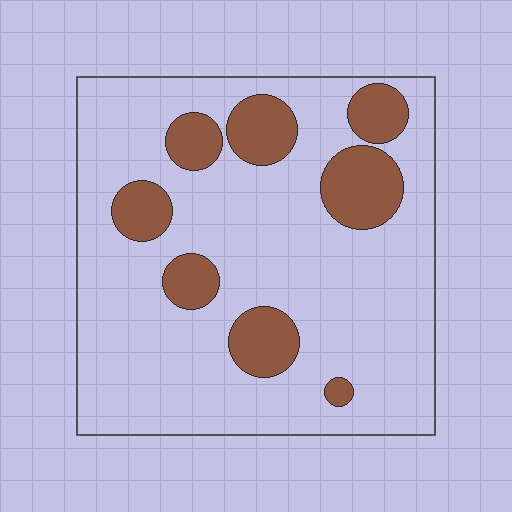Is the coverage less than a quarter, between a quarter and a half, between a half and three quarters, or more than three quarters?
Less than a quarter.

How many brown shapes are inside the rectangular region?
8.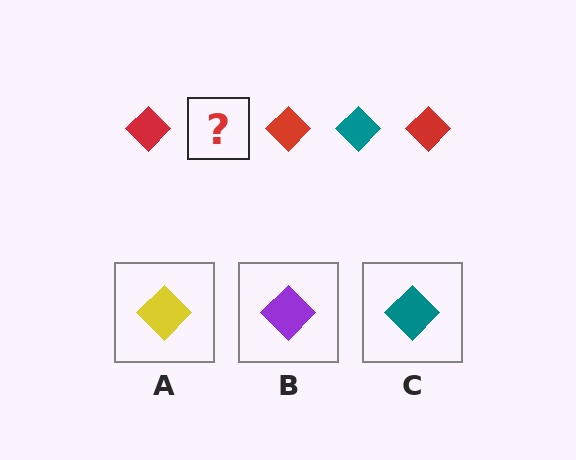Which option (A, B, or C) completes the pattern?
C.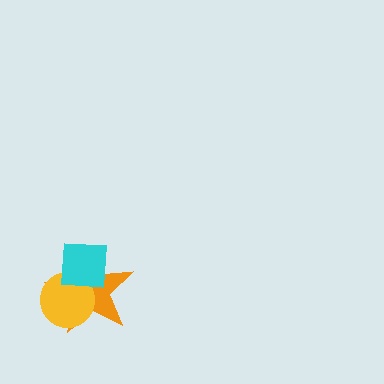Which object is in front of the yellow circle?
The cyan square is in front of the yellow circle.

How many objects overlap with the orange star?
2 objects overlap with the orange star.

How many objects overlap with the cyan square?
2 objects overlap with the cyan square.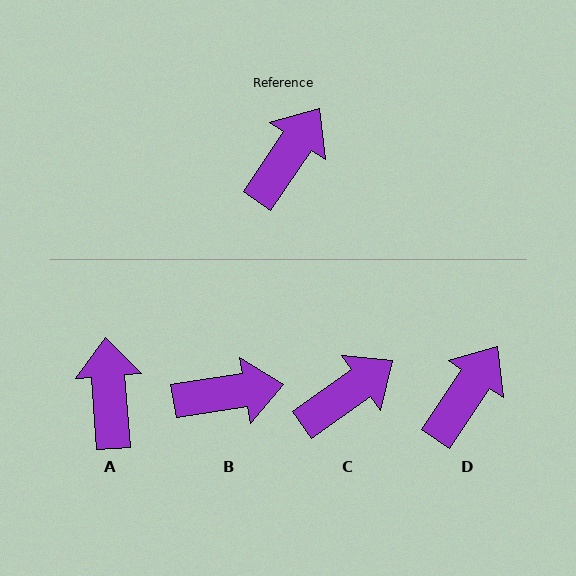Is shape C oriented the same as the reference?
No, it is off by about 21 degrees.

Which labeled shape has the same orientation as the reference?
D.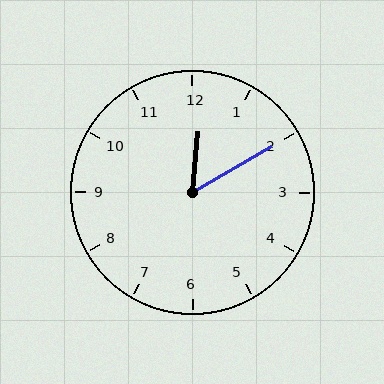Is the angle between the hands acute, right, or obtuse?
It is acute.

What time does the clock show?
12:10.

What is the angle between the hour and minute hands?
Approximately 55 degrees.